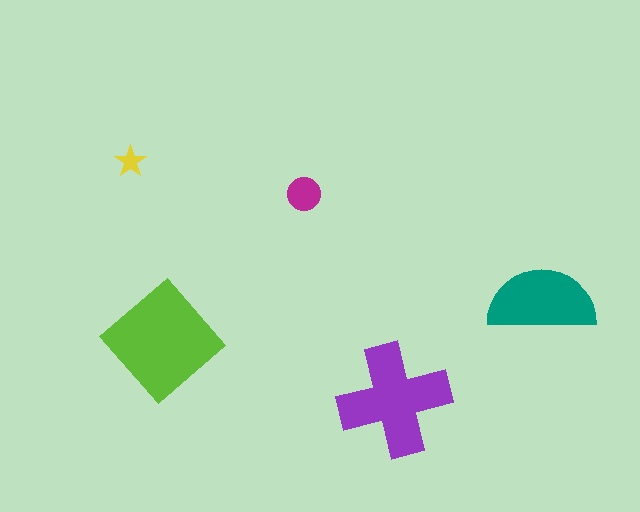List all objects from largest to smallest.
The lime diamond, the purple cross, the teal semicircle, the magenta circle, the yellow star.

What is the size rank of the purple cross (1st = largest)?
2nd.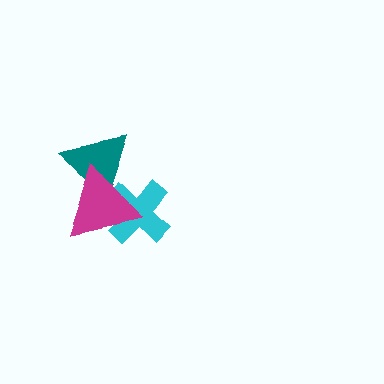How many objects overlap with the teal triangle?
2 objects overlap with the teal triangle.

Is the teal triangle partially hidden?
Yes, it is partially covered by another shape.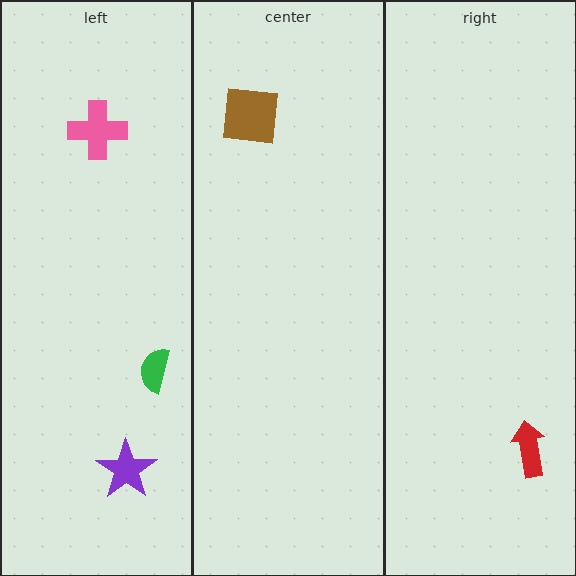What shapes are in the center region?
The brown square.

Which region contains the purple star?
The left region.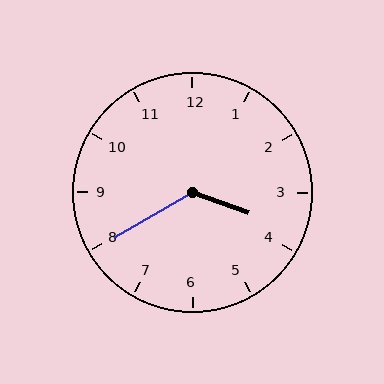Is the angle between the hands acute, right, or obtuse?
It is obtuse.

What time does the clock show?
3:40.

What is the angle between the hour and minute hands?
Approximately 130 degrees.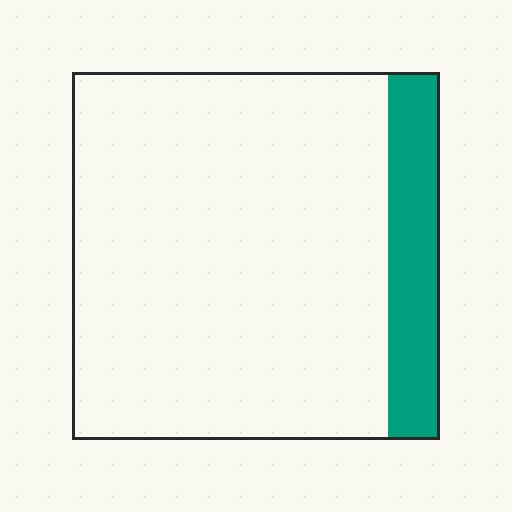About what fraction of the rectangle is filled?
About one eighth (1/8).